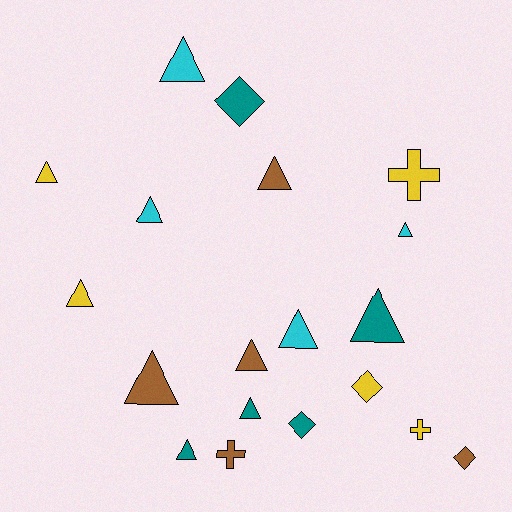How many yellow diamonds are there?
There is 1 yellow diamond.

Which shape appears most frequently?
Triangle, with 12 objects.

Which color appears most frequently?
Brown, with 5 objects.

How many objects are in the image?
There are 19 objects.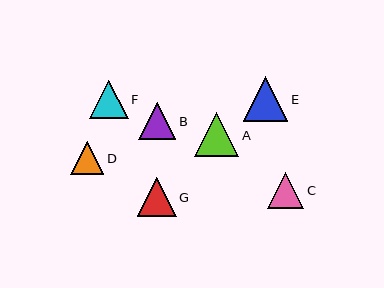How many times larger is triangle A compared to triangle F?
Triangle A is approximately 1.1 times the size of triangle F.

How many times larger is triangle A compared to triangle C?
Triangle A is approximately 1.2 times the size of triangle C.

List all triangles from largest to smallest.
From largest to smallest: E, A, G, F, B, C, D.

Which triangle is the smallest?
Triangle D is the smallest with a size of approximately 33 pixels.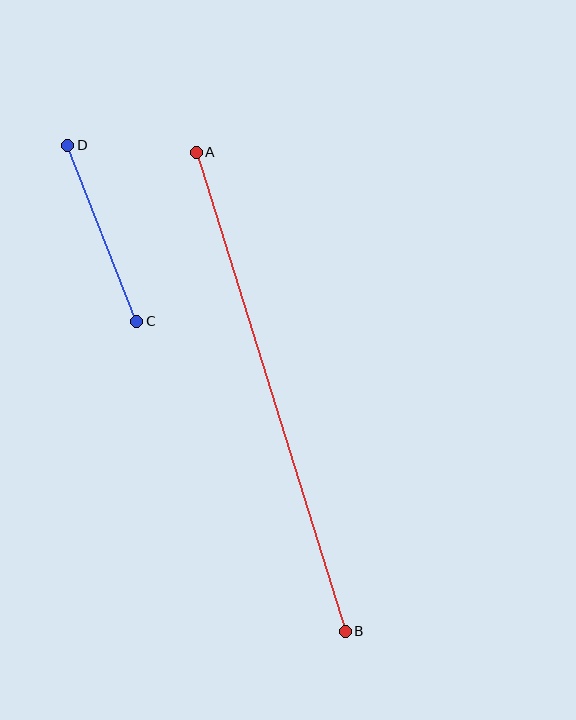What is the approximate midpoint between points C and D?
The midpoint is at approximately (102, 233) pixels.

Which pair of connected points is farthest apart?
Points A and B are farthest apart.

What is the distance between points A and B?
The distance is approximately 502 pixels.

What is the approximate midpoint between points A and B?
The midpoint is at approximately (271, 392) pixels.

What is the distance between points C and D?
The distance is approximately 189 pixels.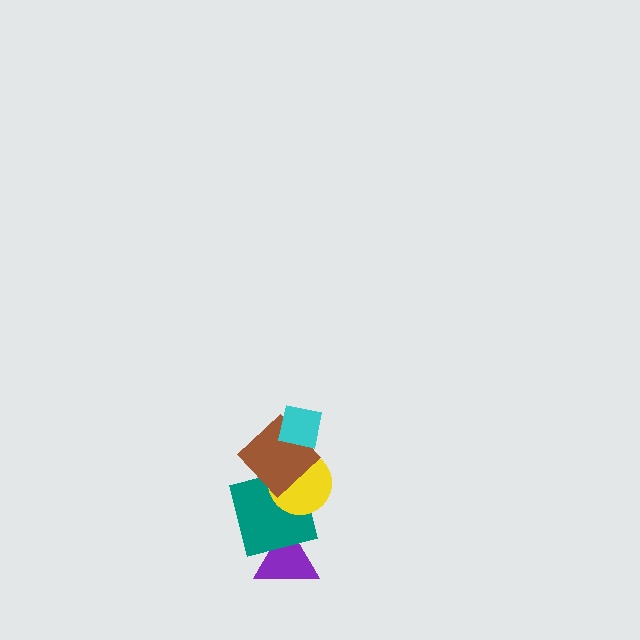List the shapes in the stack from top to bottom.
From top to bottom: the cyan square, the brown diamond, the yellow circle, the teal square, the purple triangle.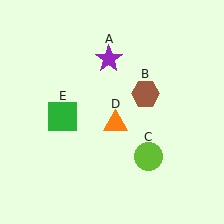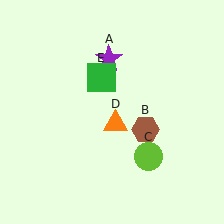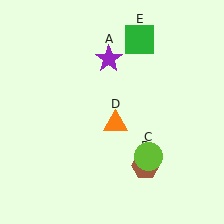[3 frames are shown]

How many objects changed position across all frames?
2 objects changed position: brown hexagon (object B), green square (object E).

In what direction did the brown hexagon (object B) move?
The brown hexagon (object B) moved down.